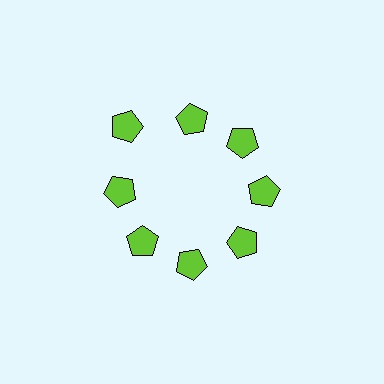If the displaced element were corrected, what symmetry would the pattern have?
It would have 8-fold rotational symmetry — the pattern would map onto itself every 45 degrees.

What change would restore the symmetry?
The symmetry would be restored by moving it inward, back onto the ring so that all 8 pentagons sit at equal angles and equal distance from the center.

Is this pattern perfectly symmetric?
No. The 8 lime pentagons are arranged in a ring, but one element near the 10 o'clock position is pushed outward from the center, breaking the 8-fold rotational symmetry.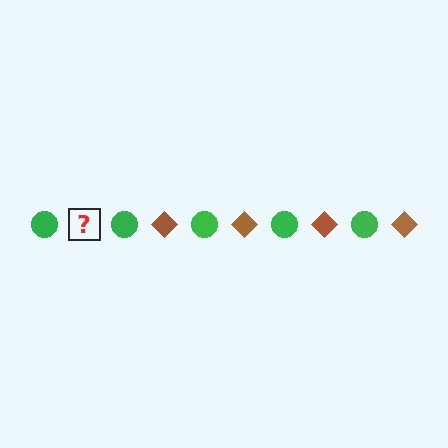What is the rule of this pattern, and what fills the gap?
The rule is that the pattern alternates between green circle and brown diamond. The gap should be filled with a brown diamond.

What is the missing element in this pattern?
The missing element is a brown diamond.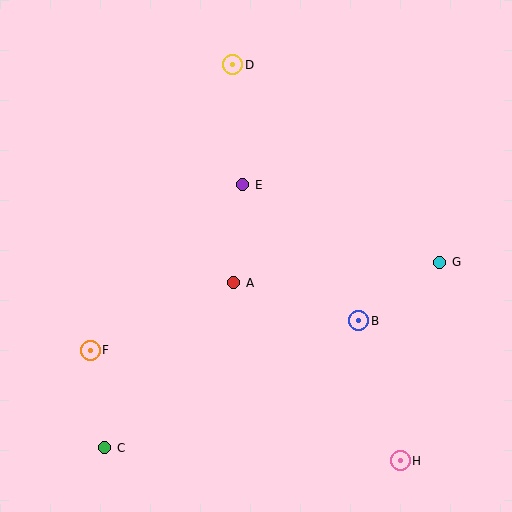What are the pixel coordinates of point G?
Point G is at (440, 262).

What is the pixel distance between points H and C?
The distance between H and C is 296 pixels.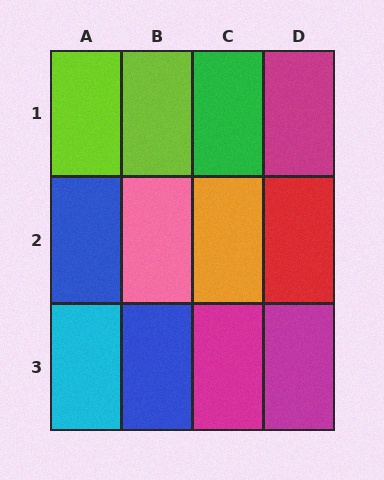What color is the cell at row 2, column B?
Pink.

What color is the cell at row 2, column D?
Red.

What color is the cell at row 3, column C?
Magenta.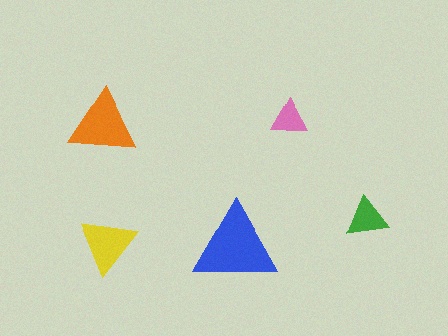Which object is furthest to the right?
The green triangle is rightmost.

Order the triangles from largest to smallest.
the blue one, the orange one, the yellow one, the green one, the pink one.